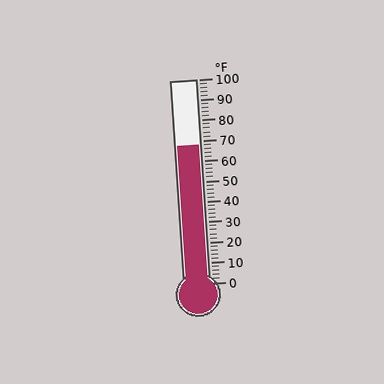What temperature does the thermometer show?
The thermometer shows approximately 68°F.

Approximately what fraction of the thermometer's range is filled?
The thermometer is filled to approximately 70% of its range.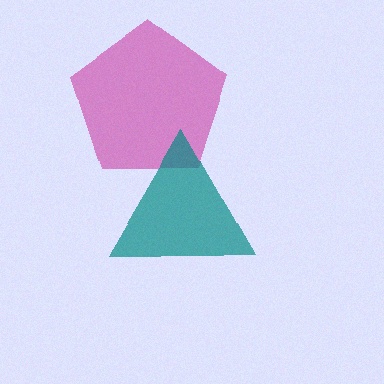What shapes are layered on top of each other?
The layered shapes are: a magenta pentagon, a teal triangle.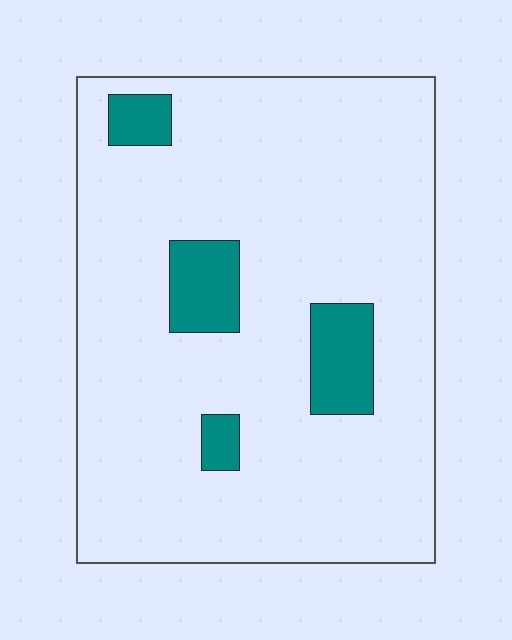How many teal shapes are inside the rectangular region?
4.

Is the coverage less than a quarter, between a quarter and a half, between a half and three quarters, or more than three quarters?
Less than a quarter.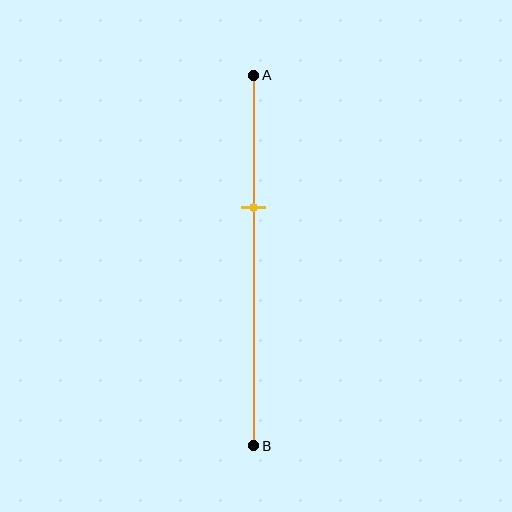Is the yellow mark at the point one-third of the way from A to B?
Yes, the mark is approximately at the one-third point.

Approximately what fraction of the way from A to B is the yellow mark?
The yellow mark is approximately 35% of the way from A to B.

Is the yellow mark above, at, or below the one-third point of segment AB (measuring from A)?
The yellow mark is approximately at the one-third point of segment AB.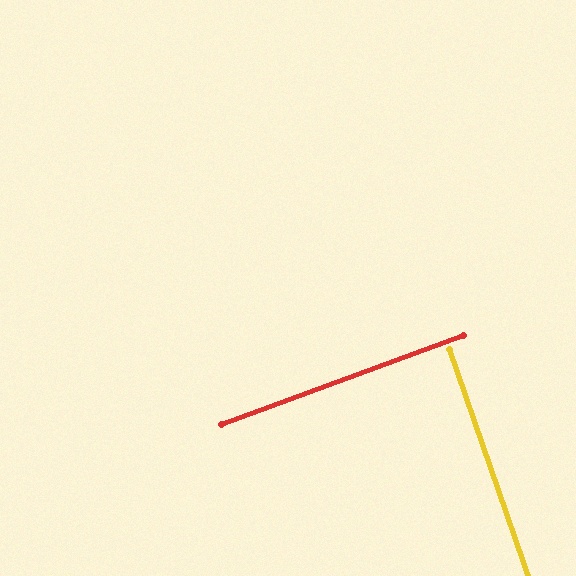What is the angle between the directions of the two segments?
Approximately 89 degrees.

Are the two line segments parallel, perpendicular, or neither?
Perpendicular — they meet at approximately 89°.